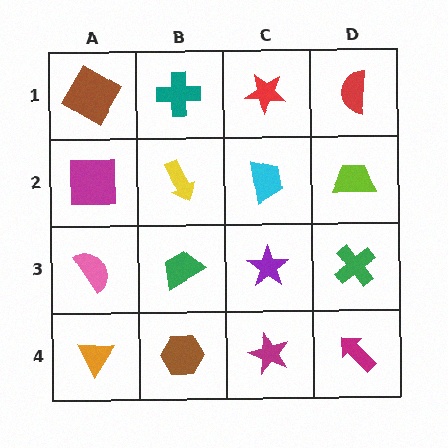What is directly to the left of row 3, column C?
A green trapezoid.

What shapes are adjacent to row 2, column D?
A red semicircle (row 1, column D), a green cross (row 3, column D), a cyan trapezoid (row 2, column C).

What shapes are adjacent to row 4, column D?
A green cross (row 3, column D), a magenta star (row 4, column C).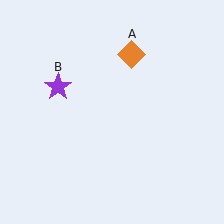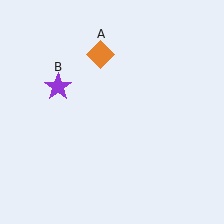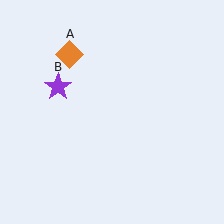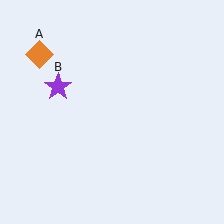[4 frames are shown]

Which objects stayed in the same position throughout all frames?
Purple star (object B) remained stationary.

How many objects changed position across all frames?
1 object changed position: orange diamond (object A).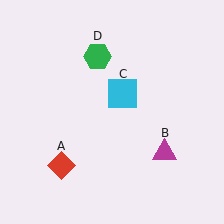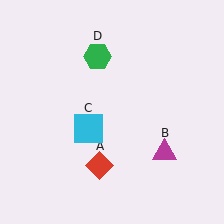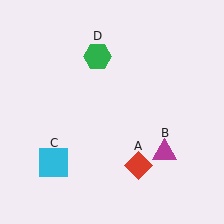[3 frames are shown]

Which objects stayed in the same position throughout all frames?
Magenta triangle (object B) and green hexagon (object D) remained stationary.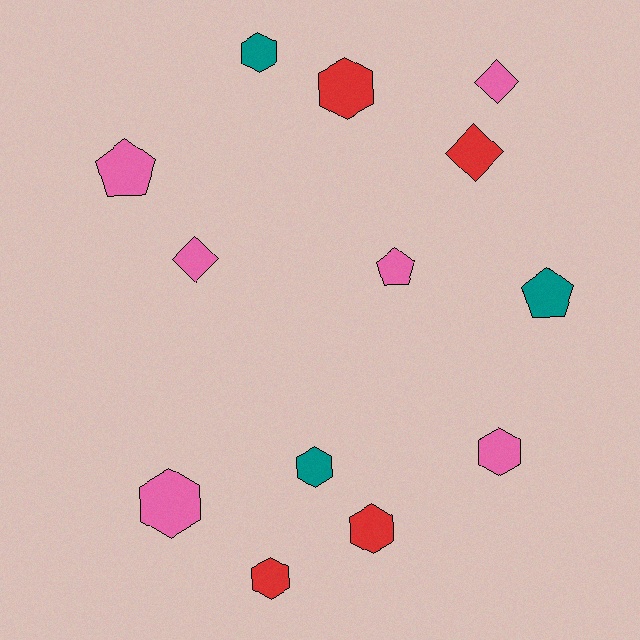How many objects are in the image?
There are 13 objects.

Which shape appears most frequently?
Hexagon, with 7 objects.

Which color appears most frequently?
Pink, with 6 objects.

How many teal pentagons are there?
There is 1 teal pentagon.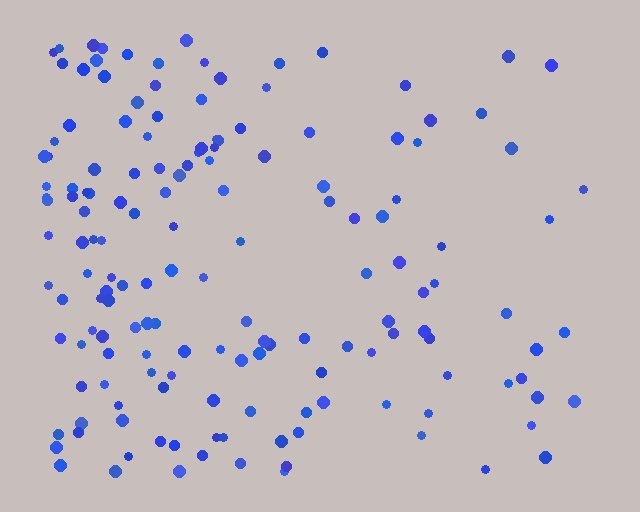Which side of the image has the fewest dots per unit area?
The right.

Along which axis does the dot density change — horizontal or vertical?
Horizontal.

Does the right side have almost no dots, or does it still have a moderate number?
Still a moderate number, just noticeably fewer than the left.